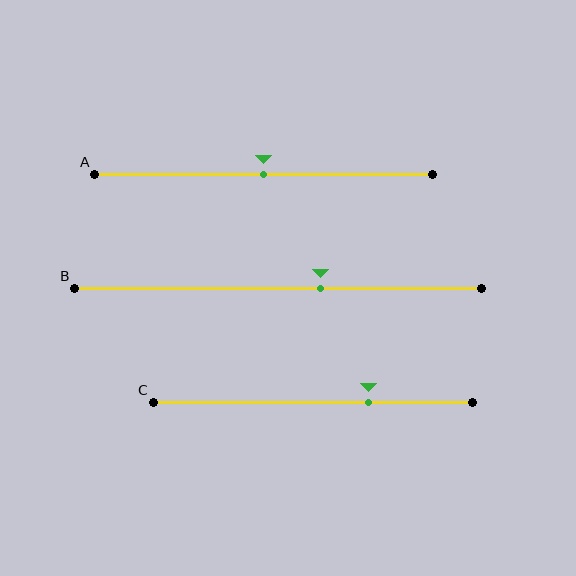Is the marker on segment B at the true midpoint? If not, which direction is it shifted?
No, the marker on segment B is shifted to the right by about 10% of the segment length.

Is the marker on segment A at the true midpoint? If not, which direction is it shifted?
Yes, the marker on segment A is at the true midpoint.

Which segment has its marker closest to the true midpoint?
Segment A has its marker closest to the true midpoint.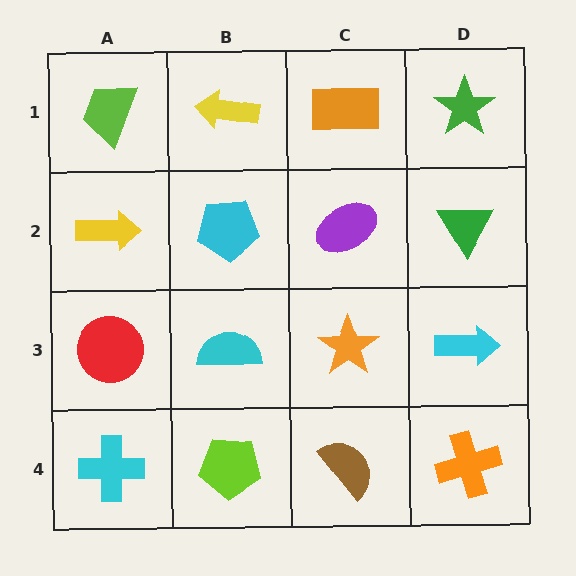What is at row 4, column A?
A cyan cross.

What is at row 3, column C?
An orange star.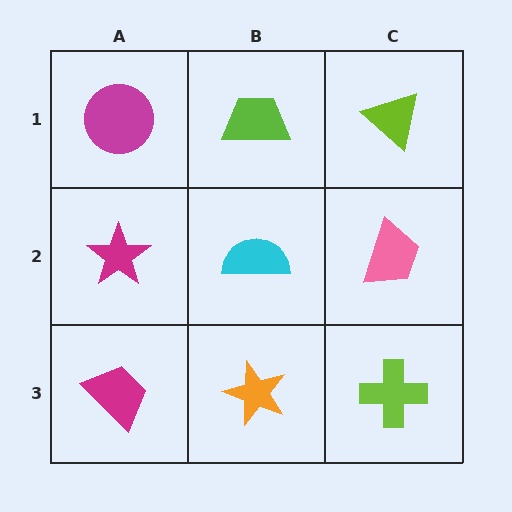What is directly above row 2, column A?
A magenta circle.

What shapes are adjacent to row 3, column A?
A magenta star (row 2, column A), an orange star (row 3, column B).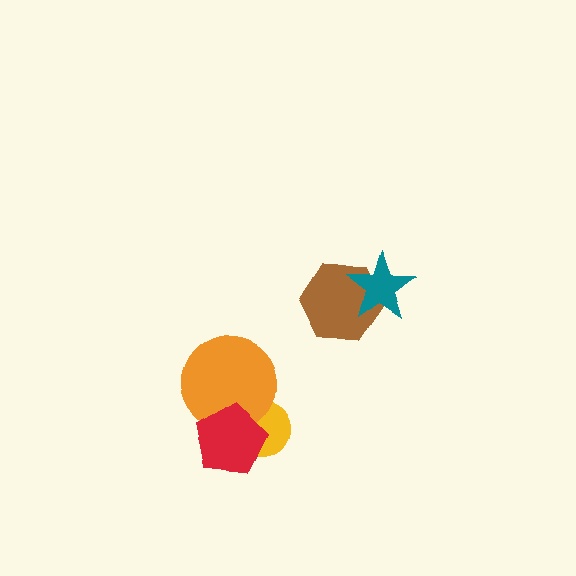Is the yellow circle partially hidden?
Yes, it is partially covered by another shape.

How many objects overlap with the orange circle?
2 objects overlap with the orange circle.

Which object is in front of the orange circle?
The red pentagon is in front of the orange circle.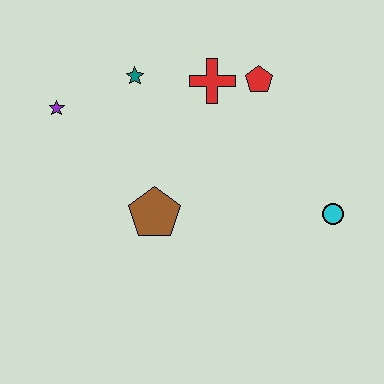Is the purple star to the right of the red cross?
No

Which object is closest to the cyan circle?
The red pentagon is closest to the cyan circle.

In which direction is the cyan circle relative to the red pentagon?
The cyan circle is below the red pentagon.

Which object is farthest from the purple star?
The cyan circle is farthest from the purple star.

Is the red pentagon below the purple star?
No